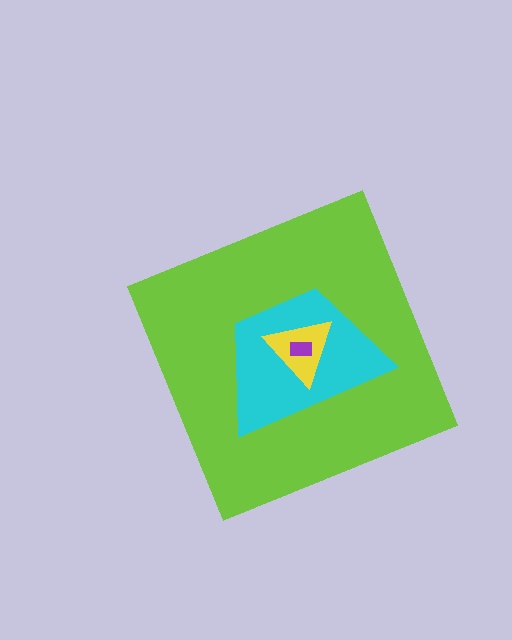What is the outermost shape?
The lime diamond.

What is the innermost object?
The purple rectangle.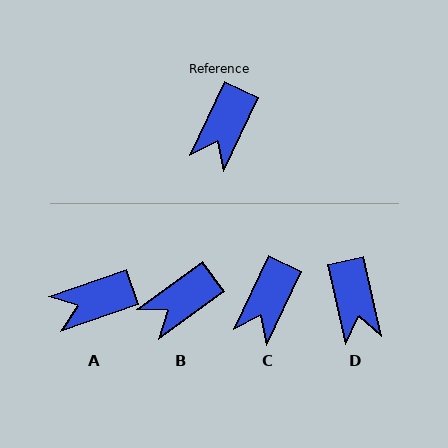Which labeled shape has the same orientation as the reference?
C.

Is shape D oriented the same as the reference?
No, it is off by about 38 degrees.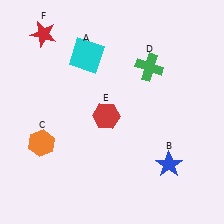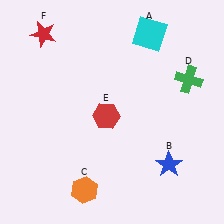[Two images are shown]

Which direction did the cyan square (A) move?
The cyan square (A) moved right.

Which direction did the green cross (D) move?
The green cross (D) moved right.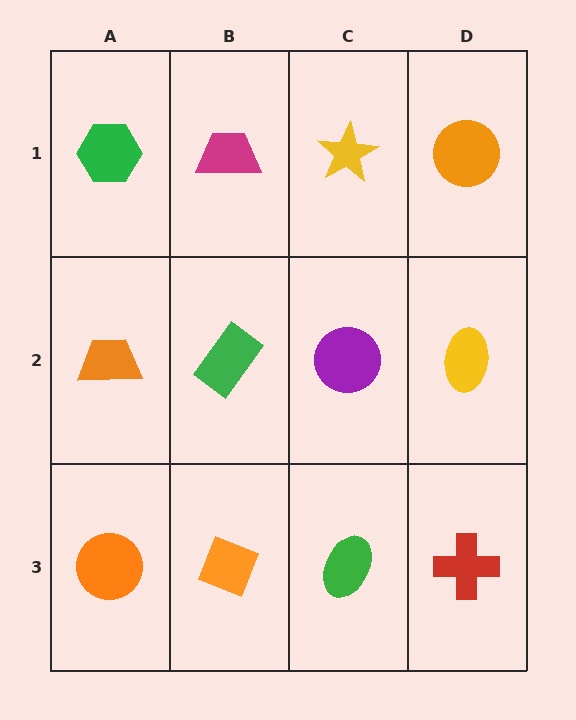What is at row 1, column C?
A yellow star.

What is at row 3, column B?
An orange diamond.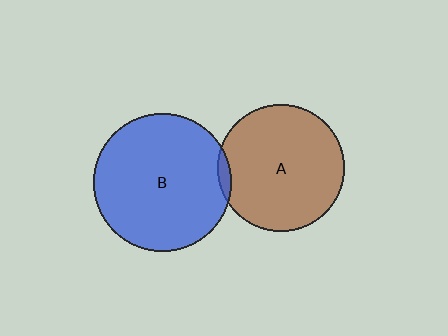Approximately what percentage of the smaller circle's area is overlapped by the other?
Approximately 5%.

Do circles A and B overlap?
Yes.